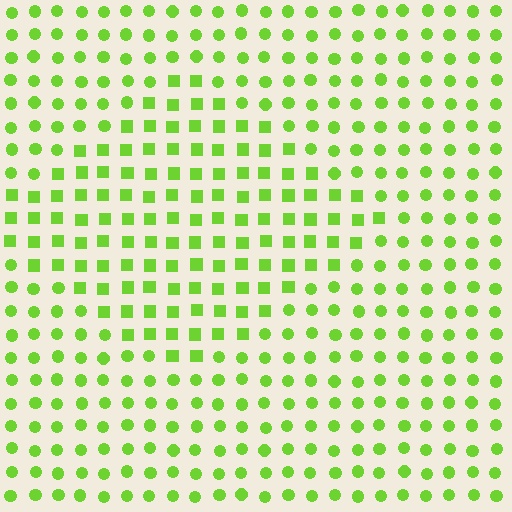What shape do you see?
I see a diamond.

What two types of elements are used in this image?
The image uses squares inside the diamond region and circles outside it.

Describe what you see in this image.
The image is filled with small lime elements arranged in a uniform grid. A diamond-shaped region contains squares, while the surrounding area contains circles. The boundary is defined purely by the change in element shape.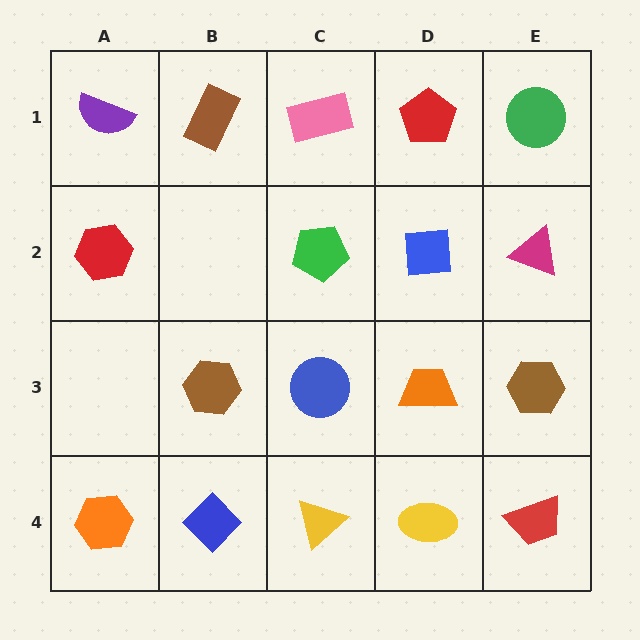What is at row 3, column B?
A brown hexagon.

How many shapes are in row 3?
4 shapes.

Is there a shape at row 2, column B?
No, that cell is empty.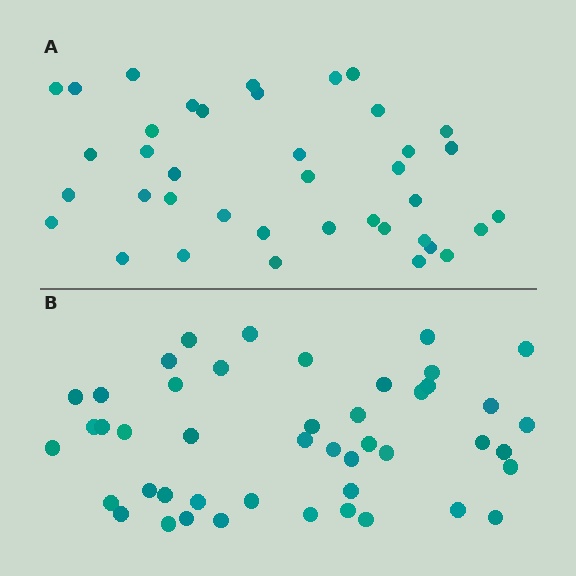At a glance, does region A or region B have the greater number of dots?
Region B (the bottom region) has more dots.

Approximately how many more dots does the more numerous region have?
Region B has roughly 8 or so more dots than region A.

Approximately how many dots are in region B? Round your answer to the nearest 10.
About 50 dots. (The exact count is 46, which rounds to 50.)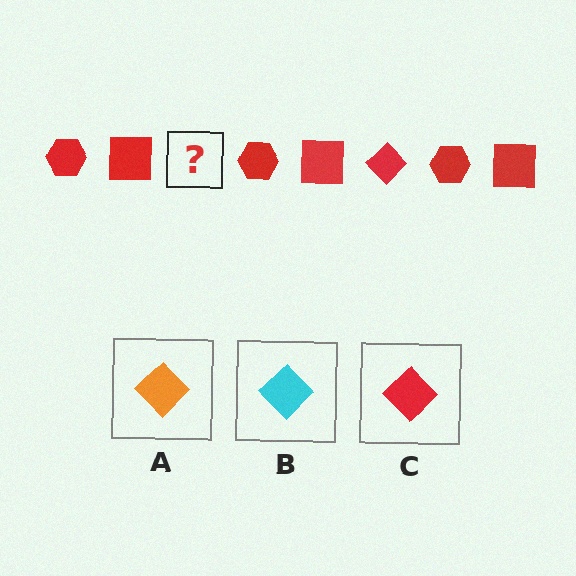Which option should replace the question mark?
Option C.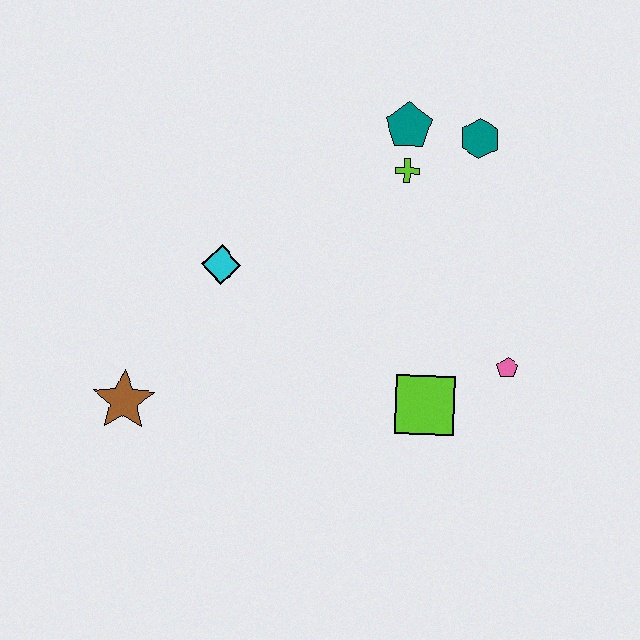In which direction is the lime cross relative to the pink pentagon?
The lime cross is above the pink pentagon.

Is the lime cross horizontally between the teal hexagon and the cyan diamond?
Yes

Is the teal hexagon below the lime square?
No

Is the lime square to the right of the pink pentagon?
No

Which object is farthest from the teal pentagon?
The brown star is farthest from the teal pentagon.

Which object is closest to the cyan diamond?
The brown star is closest to the cyan diamond.